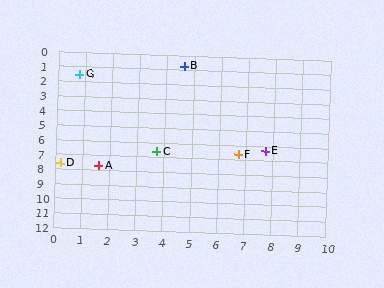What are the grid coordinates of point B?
Point B is at approximately (4.6, 0.7).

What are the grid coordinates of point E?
Point E is at approximately (7.7, 6.3).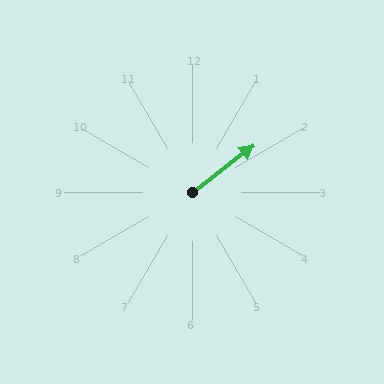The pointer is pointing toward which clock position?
Roughly 2 o'clock.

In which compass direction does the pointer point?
Northeast.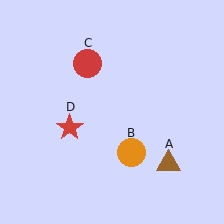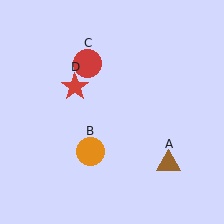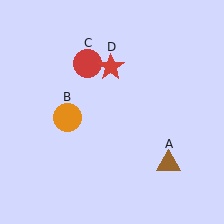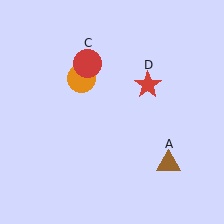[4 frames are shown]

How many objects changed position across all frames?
2 objects changed position: orange circle (object B), red star (object D).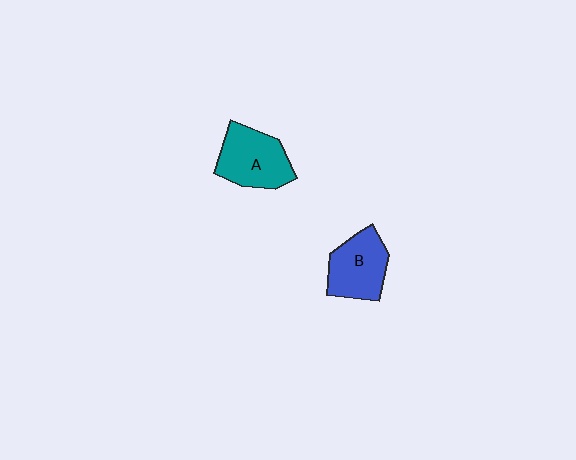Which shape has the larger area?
Shape A (teal).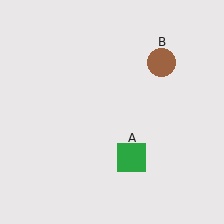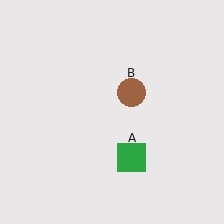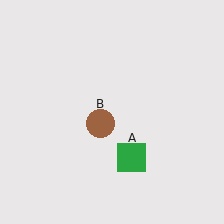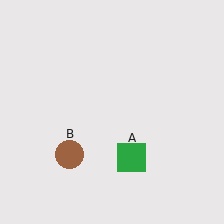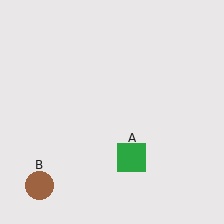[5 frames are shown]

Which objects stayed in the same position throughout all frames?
Green square (object A) remained stationary.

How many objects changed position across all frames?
1 object changed position: brown circle (object B).